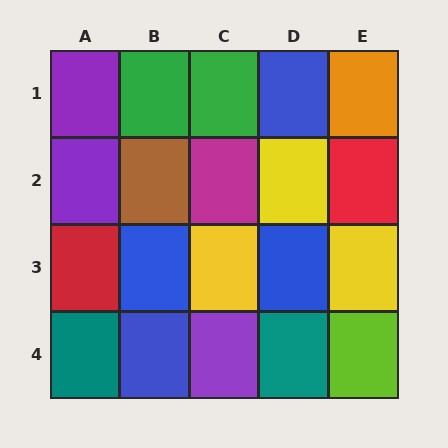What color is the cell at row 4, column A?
Teal.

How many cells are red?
2 cells are red.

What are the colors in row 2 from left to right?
Purple, brown, magenta, yellow, red.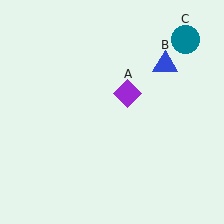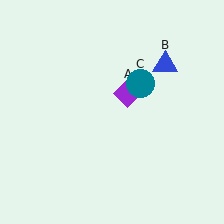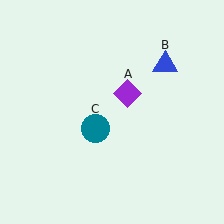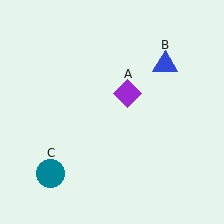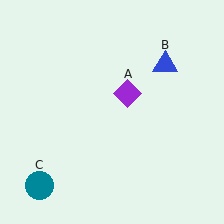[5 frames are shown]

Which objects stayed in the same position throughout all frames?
Purple diamond (object A) and blue triangle (object B) remained stationary.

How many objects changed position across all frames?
1 object changed position: teal circle (object C).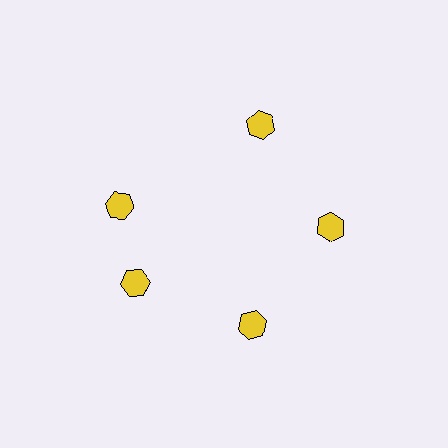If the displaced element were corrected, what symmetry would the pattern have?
It would have 5-fold rotational symmetry — the pattern would map onto itself every 72 degrees.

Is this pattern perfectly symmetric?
No. The 5 yellow hexagons are arranged in a ring, but one element near the 10 o'clock position is rotated out of alignment along the ring, breaking the 5-fold rotational symmetry.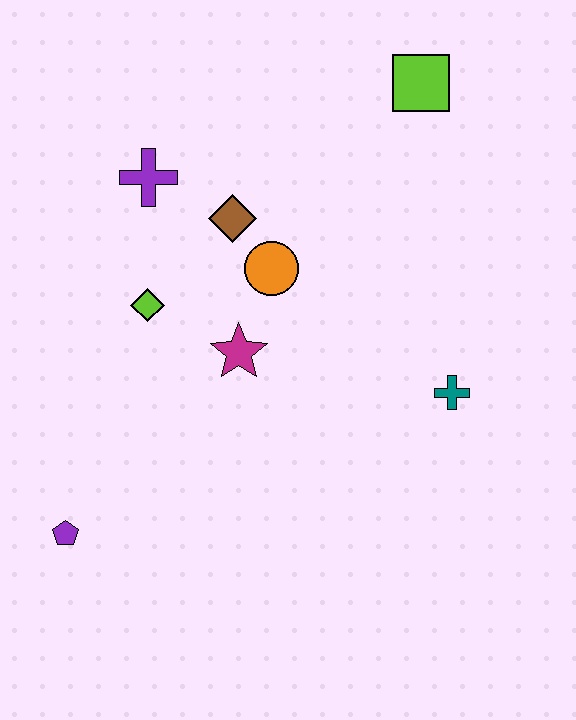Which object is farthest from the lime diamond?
The lime square is farthest from the lime diamond.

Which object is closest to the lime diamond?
The magenta star is closest to the lime diamond.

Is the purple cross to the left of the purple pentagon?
No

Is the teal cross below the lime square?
Yes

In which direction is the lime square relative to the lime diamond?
The lime square is to the right of the lime diamond.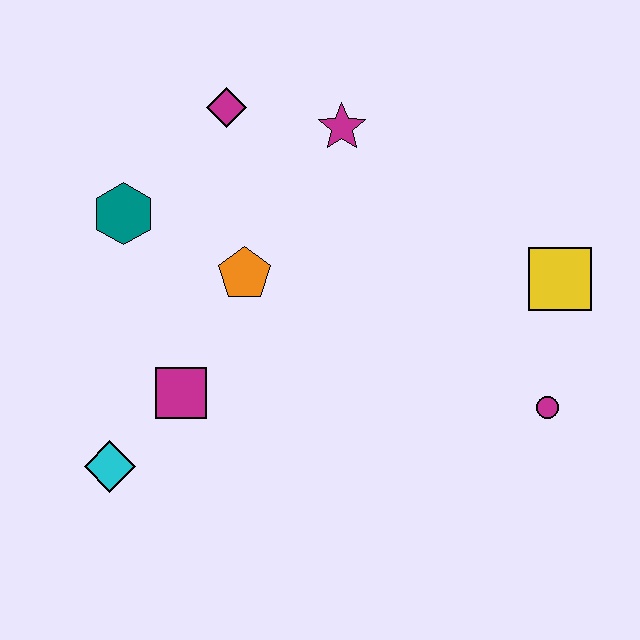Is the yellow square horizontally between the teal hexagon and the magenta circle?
No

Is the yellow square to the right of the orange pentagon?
Yes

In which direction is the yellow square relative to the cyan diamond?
The yellow square is to the right of the cyan diamond.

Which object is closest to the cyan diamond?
The magenta square is closest to the cyan diamond.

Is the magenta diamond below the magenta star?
No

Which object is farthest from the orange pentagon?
The magenta circle is farthest from the orange pentagon.